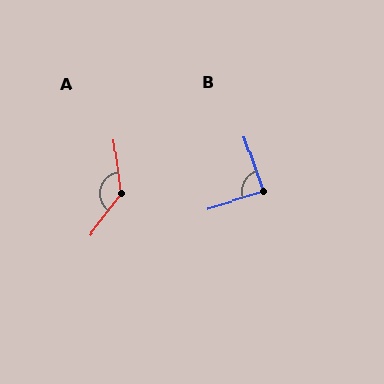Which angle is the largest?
A, at approximately 135 degrees.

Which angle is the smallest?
B, at approximately 88 degrees.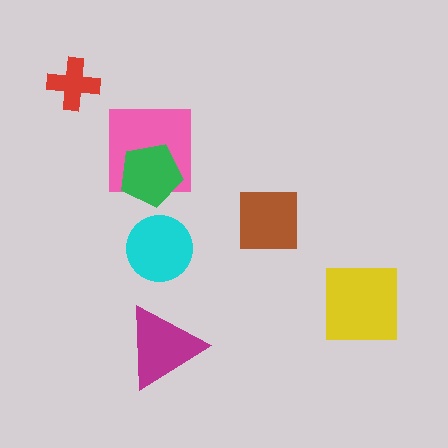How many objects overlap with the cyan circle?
0 objects overlap with the cyan circle.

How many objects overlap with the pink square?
1 object overlaps with the pink square.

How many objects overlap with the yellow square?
0 objects overlap with the yellow square.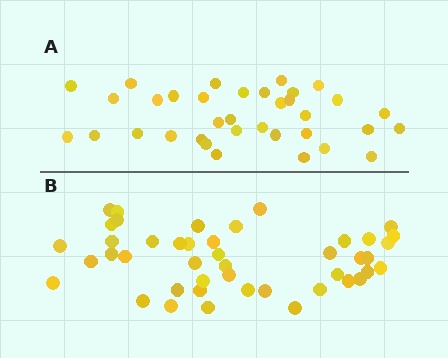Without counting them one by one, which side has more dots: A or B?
Region B (the bottom region) has more dots.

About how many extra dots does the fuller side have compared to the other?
Region B has roughly 8 or so more dots than region A.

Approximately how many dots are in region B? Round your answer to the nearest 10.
About 40 dots. (The exact count is 44, which rounds to 40.)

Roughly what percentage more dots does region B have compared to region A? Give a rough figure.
About 25% more.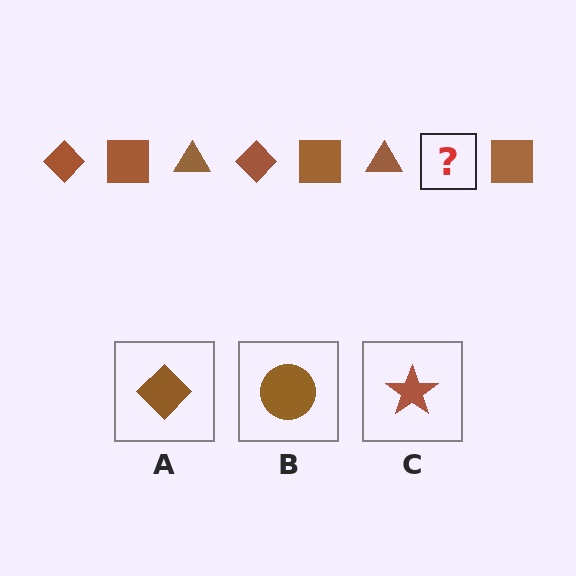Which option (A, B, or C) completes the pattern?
A.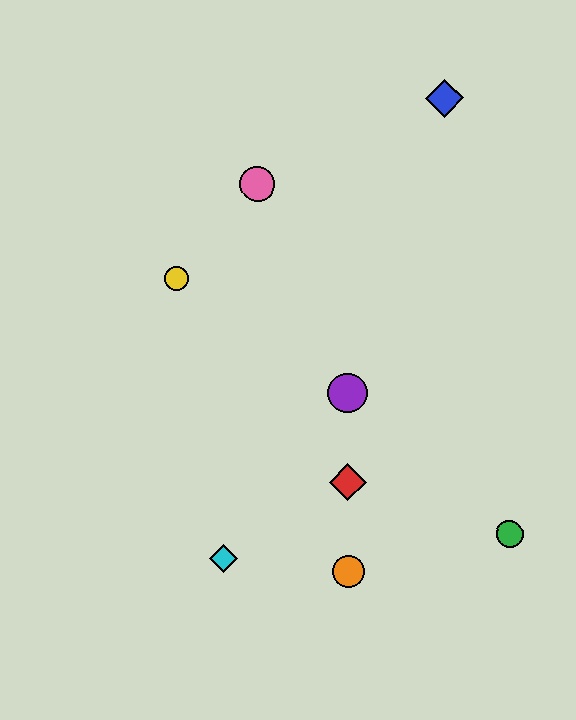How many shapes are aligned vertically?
3 shapes (the red diamond, the purple circle, the orange circle) are aligned vertically.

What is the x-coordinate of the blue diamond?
The blue diamond is at x≈445.